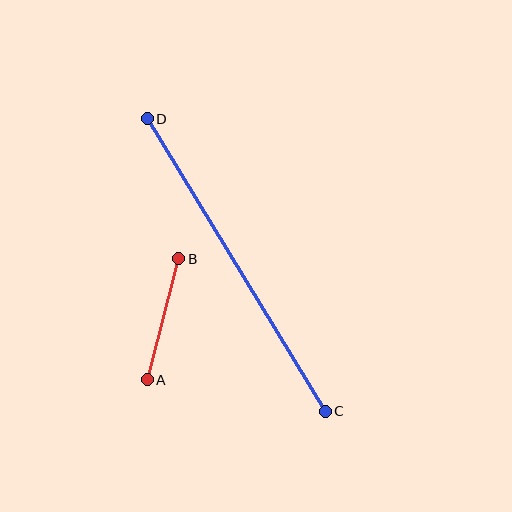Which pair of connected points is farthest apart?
Points C and D are farthest apart.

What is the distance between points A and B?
The distance is approximately 125 pixels.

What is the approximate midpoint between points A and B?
The midpoint is at approximately (163, 319) pixels.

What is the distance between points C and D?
The distance is approximately 343 pixels.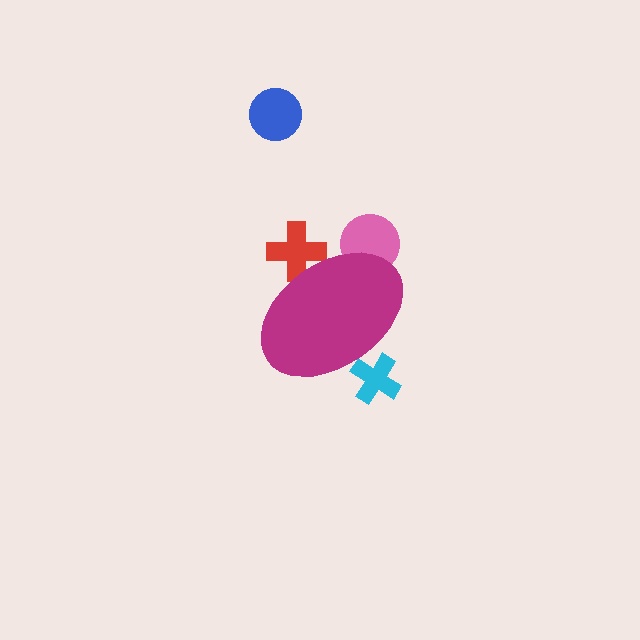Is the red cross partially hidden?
Yes, the red cross is partially hidden behind the magenta ellipse.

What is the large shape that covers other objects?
A magenta ellipse.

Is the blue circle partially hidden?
No, the blue circle is fully visible.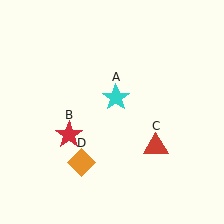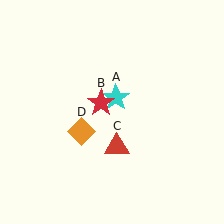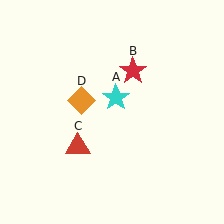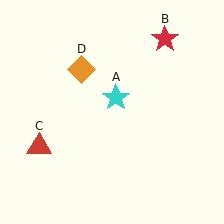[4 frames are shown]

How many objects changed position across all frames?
3 objects changed position: red star (object B), red triangle (object C), orange diamond (object D).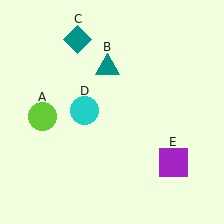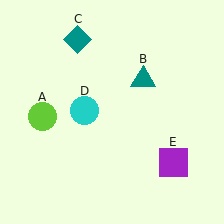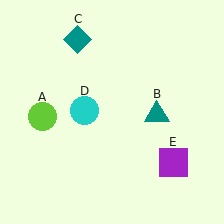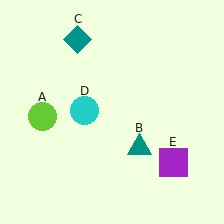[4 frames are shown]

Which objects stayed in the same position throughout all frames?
Lime circle (object A) and teal diamond (object C) and cyan circle (object D) and purple square (object E) remained stationary.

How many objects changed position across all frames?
1 object changed position: teal triangle (object B).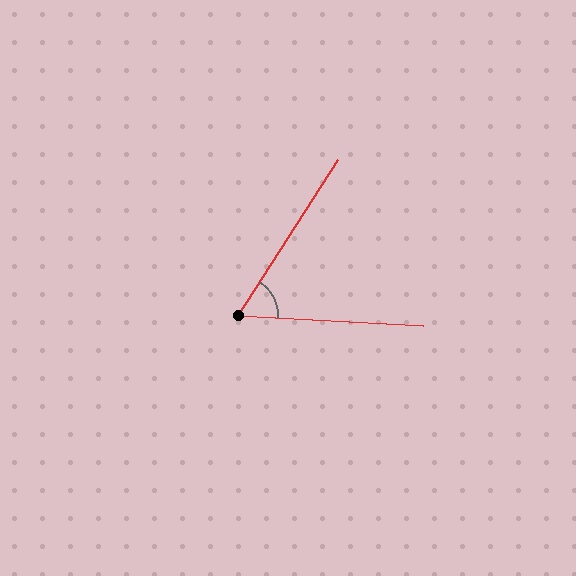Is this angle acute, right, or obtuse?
It is acute.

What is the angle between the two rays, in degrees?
Approximately 60 degrees.